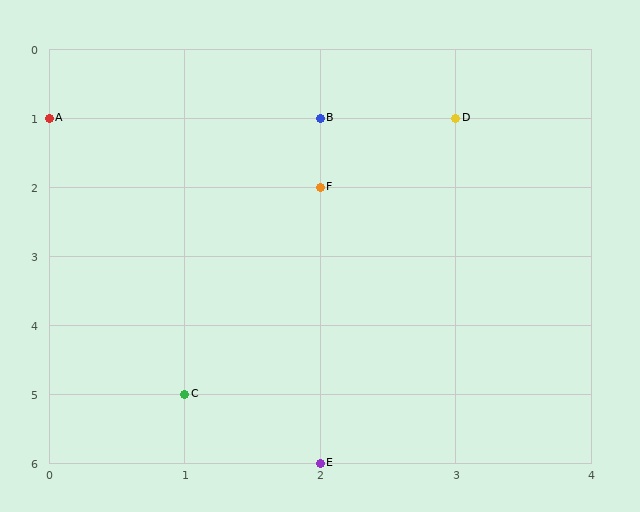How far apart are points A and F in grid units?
Points A and F are 2 columns and 1 row apart (about 2.2 grid units diagonally).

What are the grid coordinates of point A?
Point A is at grid coordinates (0, 1).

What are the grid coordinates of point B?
Point B is at grid coordinates (2, 1).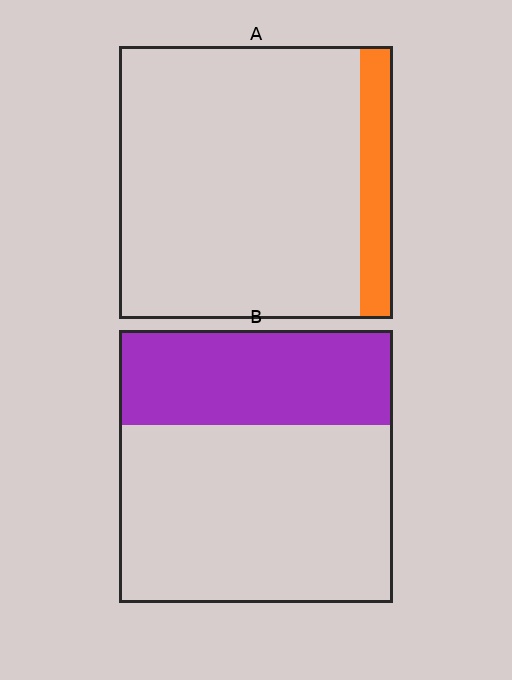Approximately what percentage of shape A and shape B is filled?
A is approximately 10% and B is approximately 35%.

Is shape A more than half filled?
No.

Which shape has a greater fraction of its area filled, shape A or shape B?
Shape B.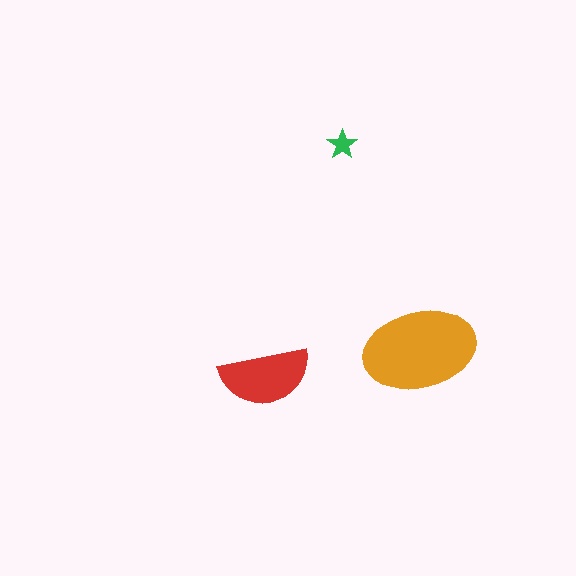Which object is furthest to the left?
The red semicircle is leftmost.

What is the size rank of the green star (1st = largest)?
3rd.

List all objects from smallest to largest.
The green star, the red semicircle, the orange ellipse.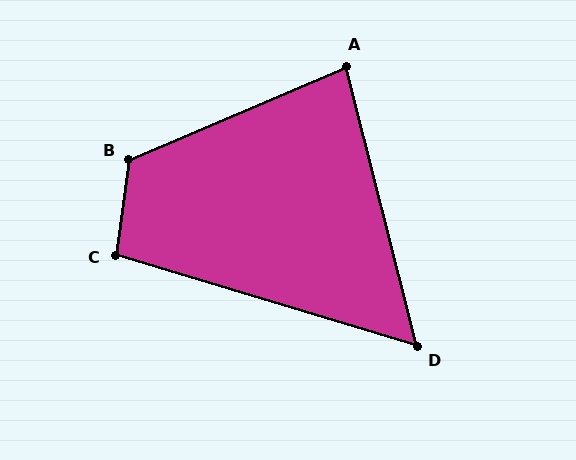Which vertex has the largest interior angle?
B, at approximately 121 degrees.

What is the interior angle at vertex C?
Approximately 99 degrees (obtuse).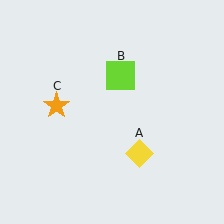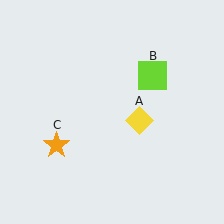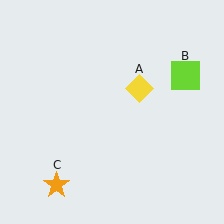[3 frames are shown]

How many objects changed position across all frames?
3 objects changed position: yellow diamond (object A), lime square (object B), orange star (object C).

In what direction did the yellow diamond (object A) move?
The yellow diamond (object A) moved up.